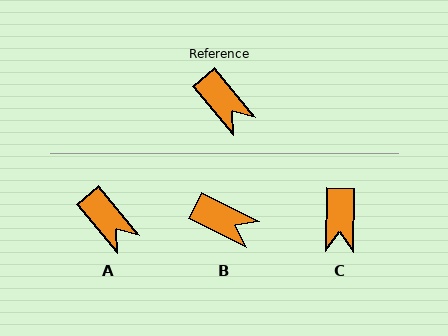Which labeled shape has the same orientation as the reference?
A.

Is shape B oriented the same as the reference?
No, it is off by about 23 degrees.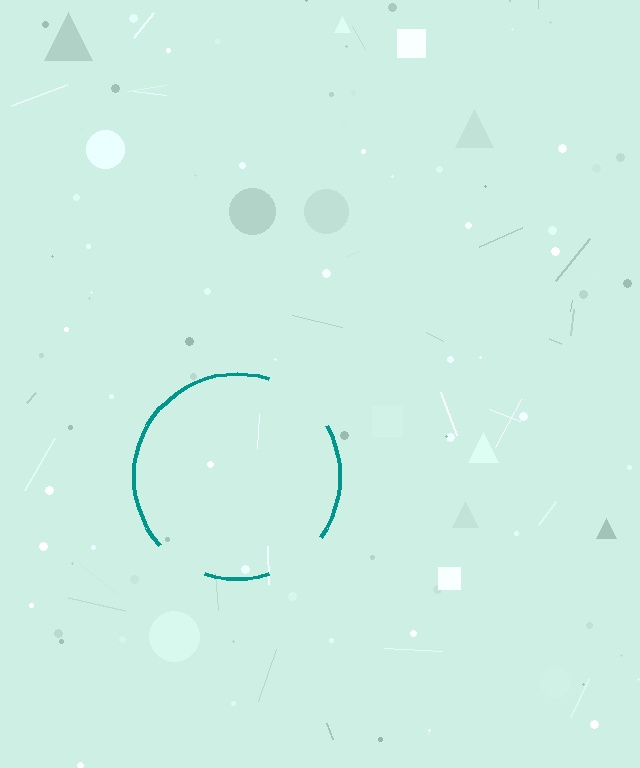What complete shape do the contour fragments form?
The contour fragments form a circle.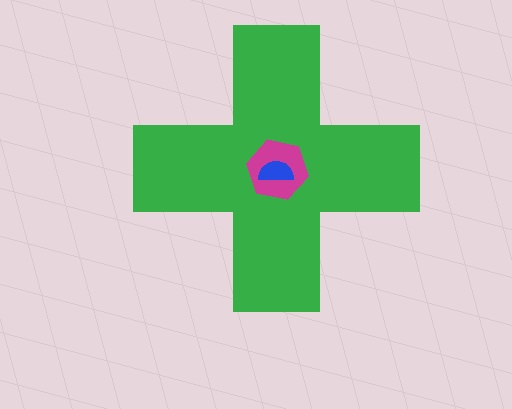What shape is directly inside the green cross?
The magenta hexagon.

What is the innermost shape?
The blue semicircle.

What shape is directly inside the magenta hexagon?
The blue semicircle.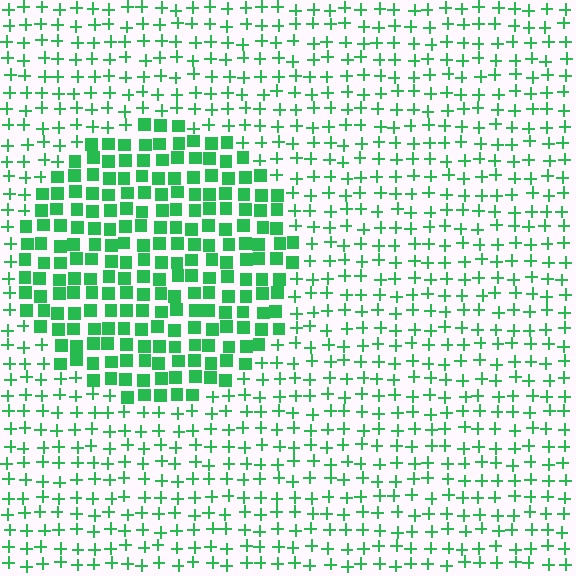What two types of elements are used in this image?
The image uses squares inside the circle region and plus signs outside it.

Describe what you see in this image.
The image is filled with small green elements arranged in a uniform grid. A circle-shaped region contains squares, while the surrounding area contains plus signs. The boundary is defined purely by the change in element shape.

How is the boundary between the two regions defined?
The boundary is defined by a change in element shape: squares inside vs. plus signs outside. All elements share the same color and spacing.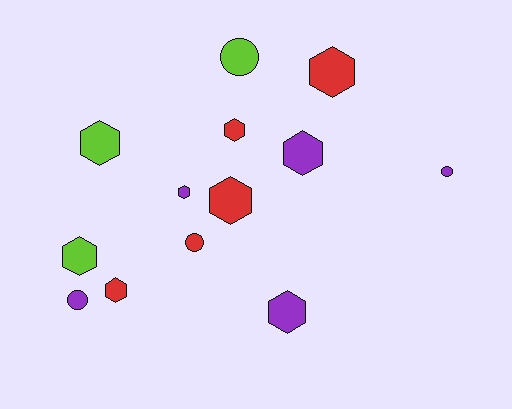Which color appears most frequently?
Purple, with 5 objects.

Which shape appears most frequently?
Hexagon, with 9 objects.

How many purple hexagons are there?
There are 3 purple hexagons.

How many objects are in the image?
There are 13 objects.